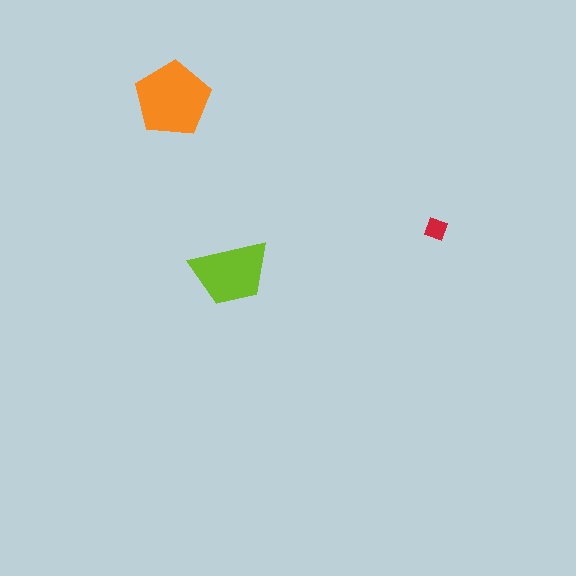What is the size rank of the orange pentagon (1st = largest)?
1st.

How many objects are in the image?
There are 3 objects in the image.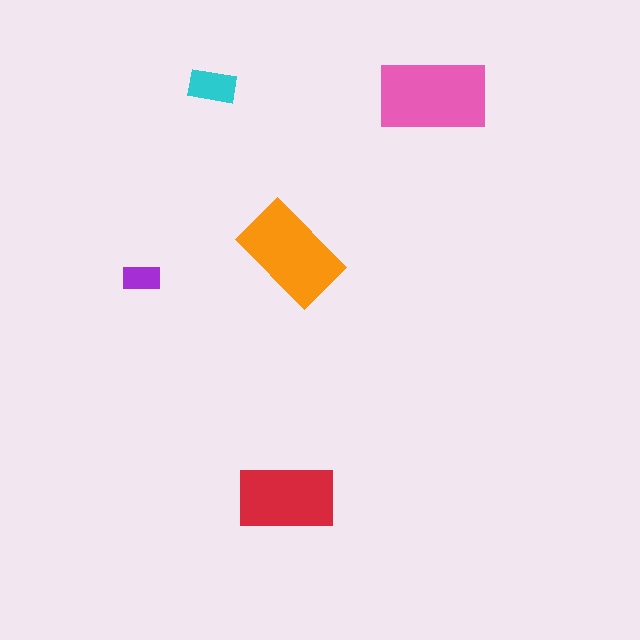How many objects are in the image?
There are 5 objects in the image.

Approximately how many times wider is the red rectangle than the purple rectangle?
About 2.5 times wider.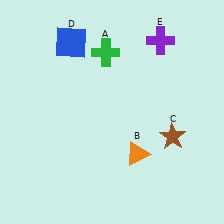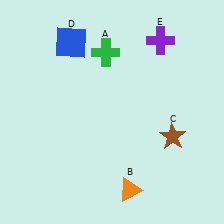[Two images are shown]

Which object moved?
The orange triangle (B) moved down.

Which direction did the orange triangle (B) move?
The orange triangle (B) moved down.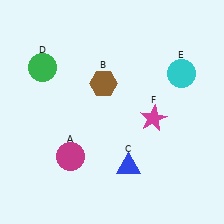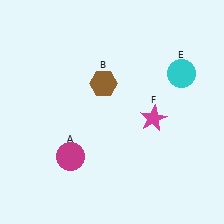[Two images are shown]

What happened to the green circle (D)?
The green circle (D) was removed in Image 2. It was in the top-left area of Image 1.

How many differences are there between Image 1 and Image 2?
There are 2 differences between the two images.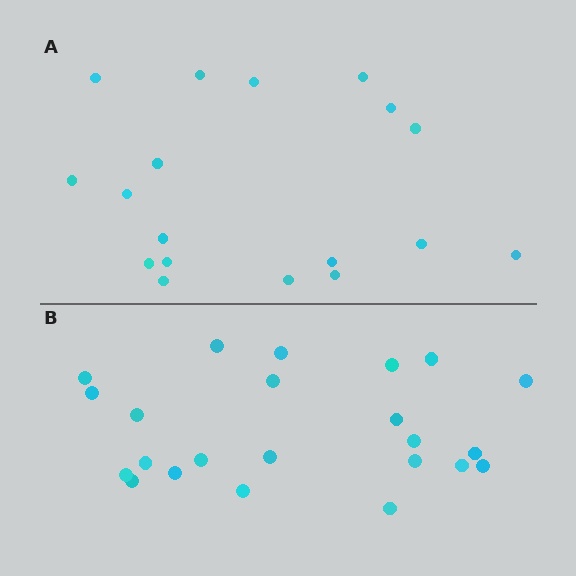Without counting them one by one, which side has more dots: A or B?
Region B (the bottom region) has more dots.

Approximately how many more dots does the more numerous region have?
Region B has about 5 more dots than region A.